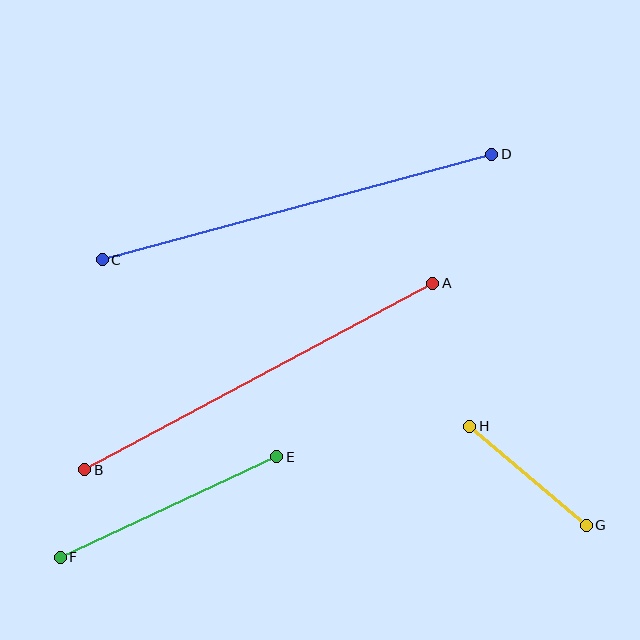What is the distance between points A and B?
The distance is approximately 395 pixels.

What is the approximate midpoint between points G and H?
The midpoint is at approximately (528, 476) pixels.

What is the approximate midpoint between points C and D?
The midpoint is at approximately (297, 207) pixels.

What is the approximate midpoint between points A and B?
The midpoint is at approximately (259, 376) pixels.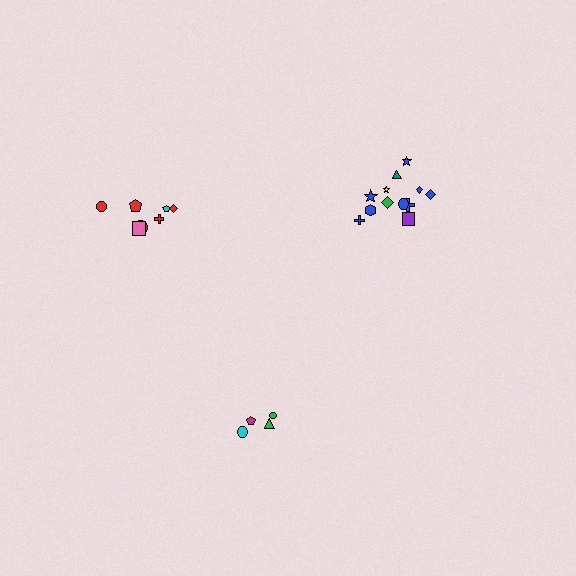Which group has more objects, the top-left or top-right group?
The top-right group.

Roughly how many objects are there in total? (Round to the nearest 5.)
Roughly 25 objects in total.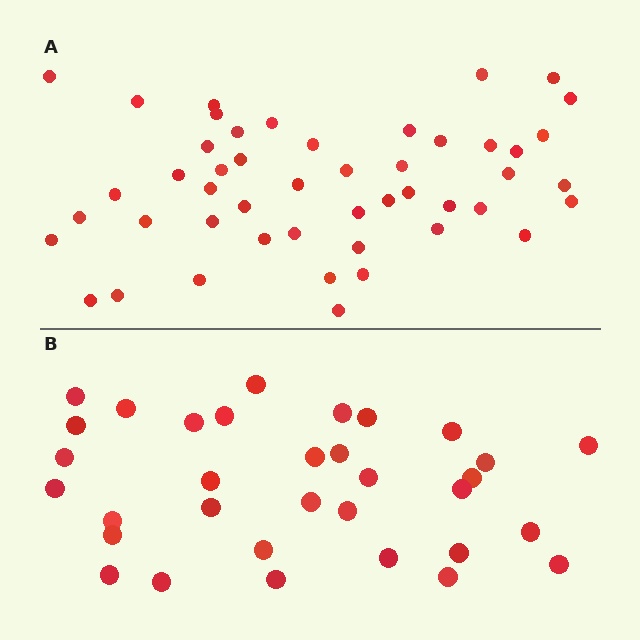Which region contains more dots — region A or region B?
Region A (the top region) has more dots.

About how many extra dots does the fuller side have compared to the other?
Region A has approximately 15 more dots than region B.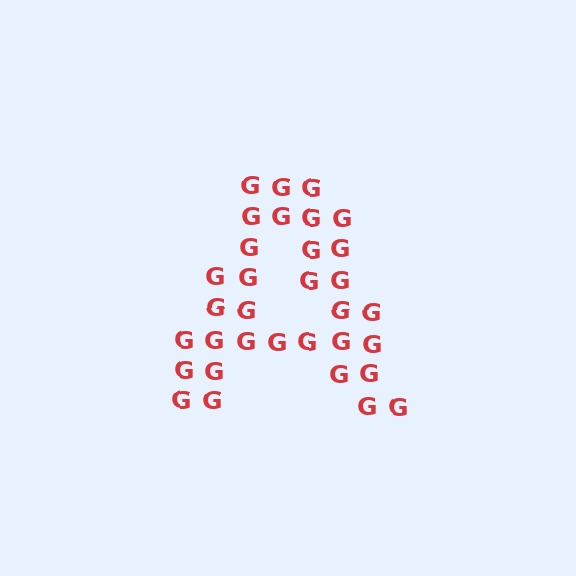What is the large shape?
The large shape is the letter A.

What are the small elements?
The small elements are letter G's.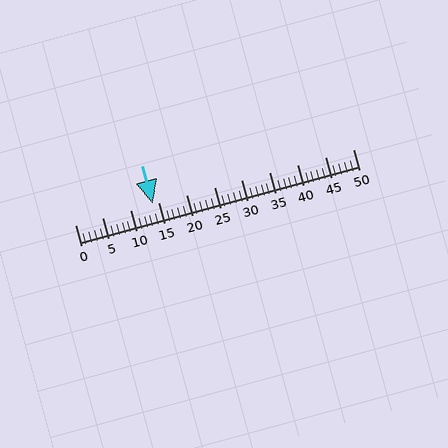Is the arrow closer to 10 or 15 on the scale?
The arrow is closer to 15.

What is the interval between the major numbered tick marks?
The major tick marks are spaced 5 units apart.